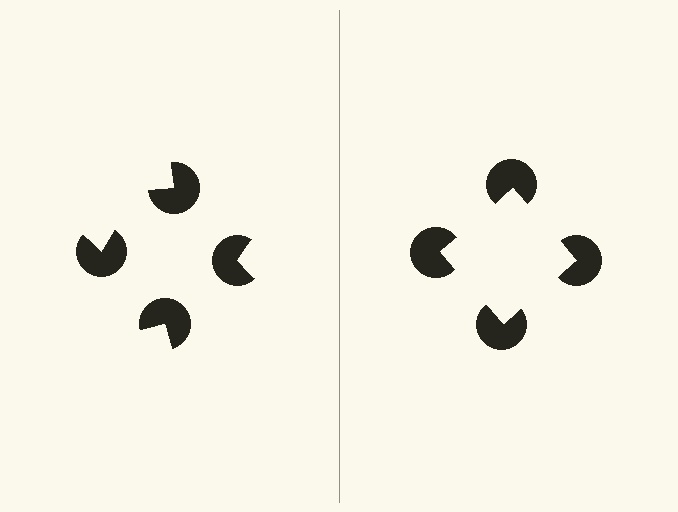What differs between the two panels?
The pac-man discs are positioned identically on both sides; only the wedge orientations differ. On the right they align to a square; on the left they are misaligned.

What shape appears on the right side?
An illusory square.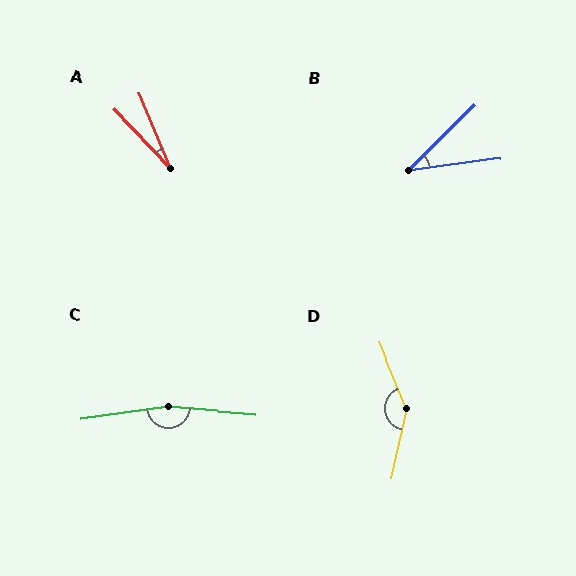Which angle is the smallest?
A, at approximately 21 degrees.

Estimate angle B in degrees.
Approximately 37 degrees.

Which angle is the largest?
C, at approximately 167 degrees.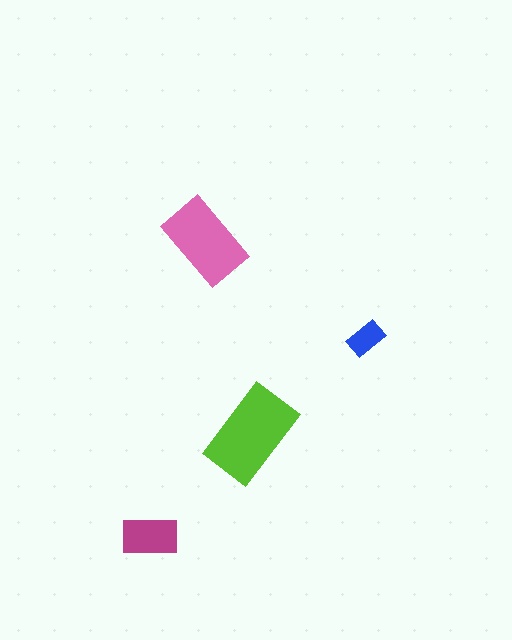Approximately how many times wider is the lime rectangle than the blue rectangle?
About 2.5 times wider.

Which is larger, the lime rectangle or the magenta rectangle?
The lime one.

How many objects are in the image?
There are 4 objects in the image.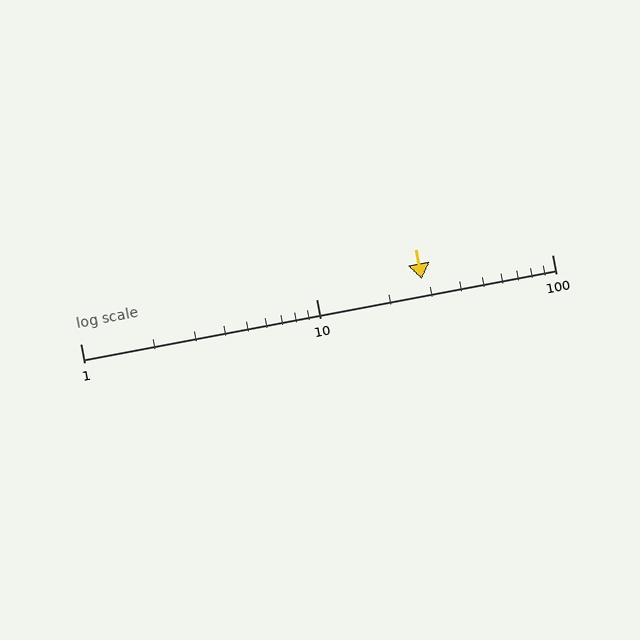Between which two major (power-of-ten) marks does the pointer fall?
The pointer is between 10 and 100.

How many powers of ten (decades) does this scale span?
The scale spans 2 decades, from 1 to 100.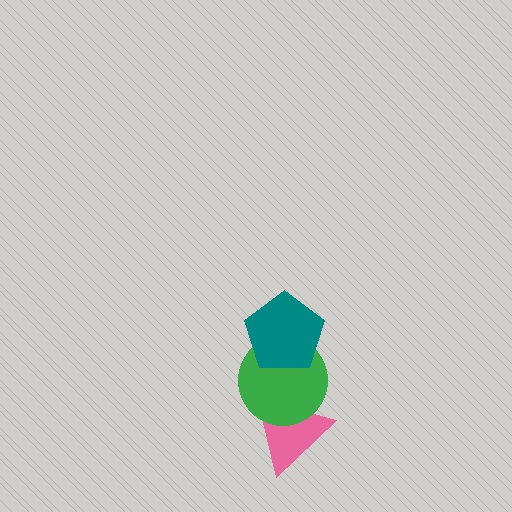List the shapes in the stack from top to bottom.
From top to bottom: the teal pentagon, the green circle, the pink triangle.